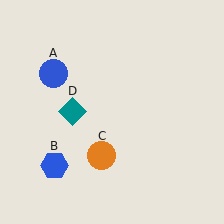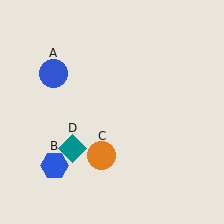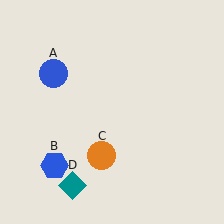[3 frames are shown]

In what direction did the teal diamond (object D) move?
The teal diamond (object D) moved down.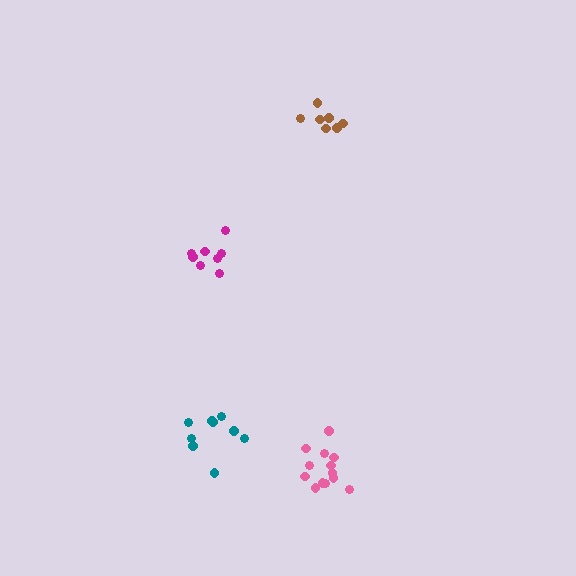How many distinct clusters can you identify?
There are 4 distinct clusters.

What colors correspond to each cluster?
The clusters are colored: teal, brown, pink, magenta.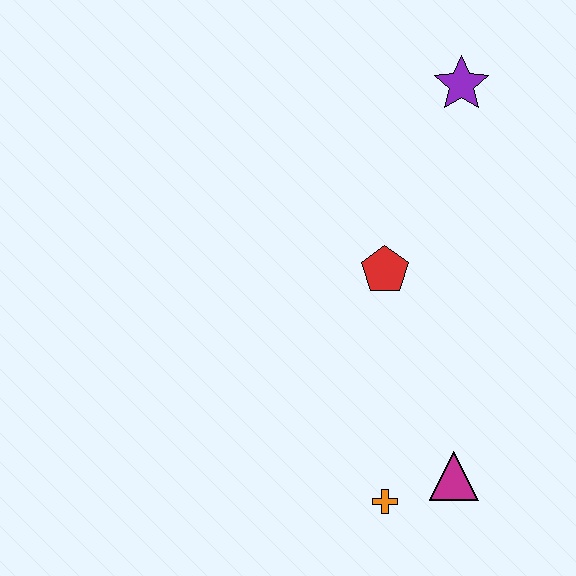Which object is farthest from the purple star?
The orange cross is farthest from the purple star.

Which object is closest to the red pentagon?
The purple star is closest to the red pentagon.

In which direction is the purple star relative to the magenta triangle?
The purple star is above the magenta triangle.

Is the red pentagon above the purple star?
No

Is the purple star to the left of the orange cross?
No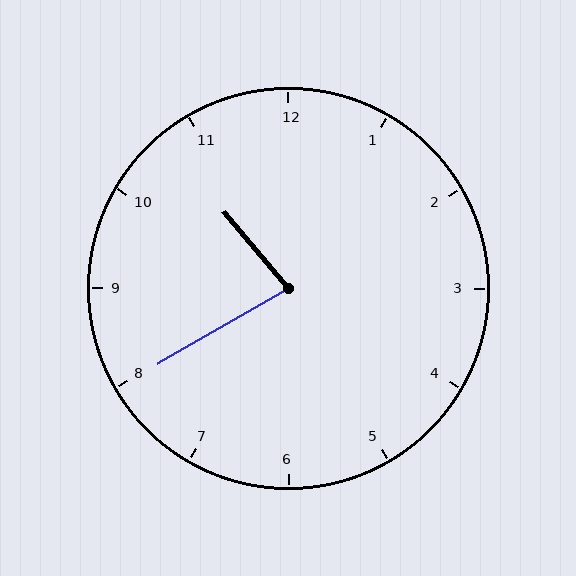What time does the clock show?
10:40.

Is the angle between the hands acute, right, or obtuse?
It is acute.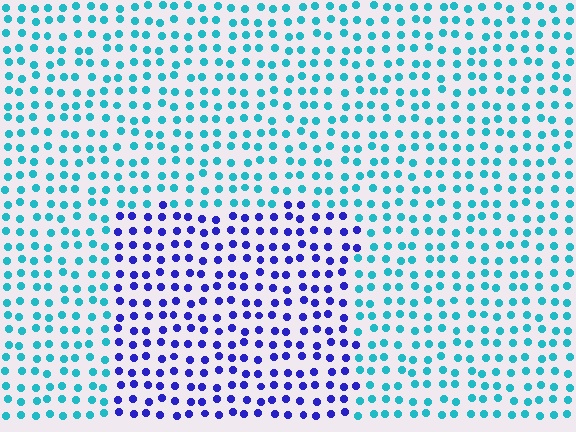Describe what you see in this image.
The image is filled with small cyan elements in a uniform arrangement. A rectangle-shaped region is visible where the elements are tinted to a slightly different hue, forming a subtle color boundary.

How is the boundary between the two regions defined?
The boundary is defined purely by a slight shift in hue (about 59 degrees). Spacing, size, and orientation are identical on both sides.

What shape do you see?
I see a rectangle.